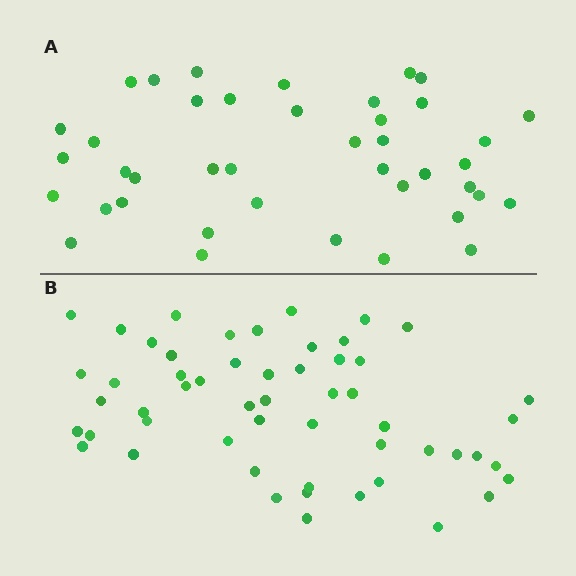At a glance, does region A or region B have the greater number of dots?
Region B (the bottom region) has more dots.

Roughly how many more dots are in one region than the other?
Region B has approximately 15 more dots than region A.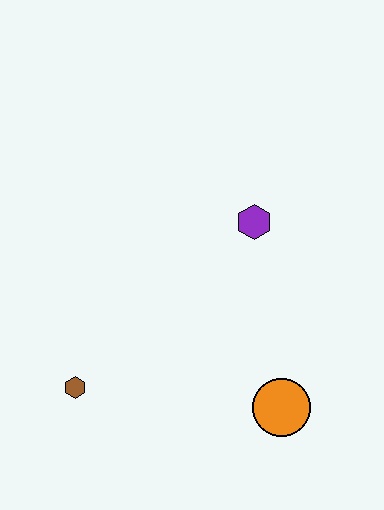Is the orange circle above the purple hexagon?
No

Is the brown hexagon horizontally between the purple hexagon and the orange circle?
No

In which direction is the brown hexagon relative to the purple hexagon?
The brown hexagon is to the left of the purple hexagon.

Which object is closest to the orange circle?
The purple hexagon is closest to the orange circle.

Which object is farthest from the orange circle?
The brown hexagon is farthest from the orange circle.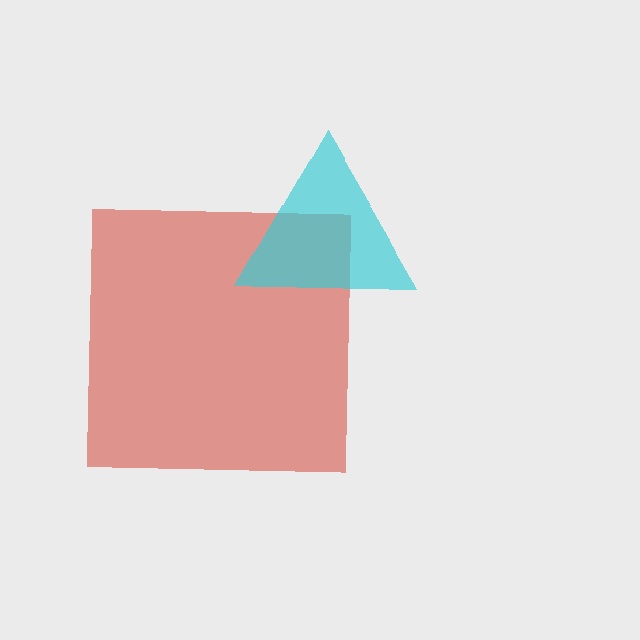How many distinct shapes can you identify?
There are 2 distinct shapes: a red square, a cyan triangle.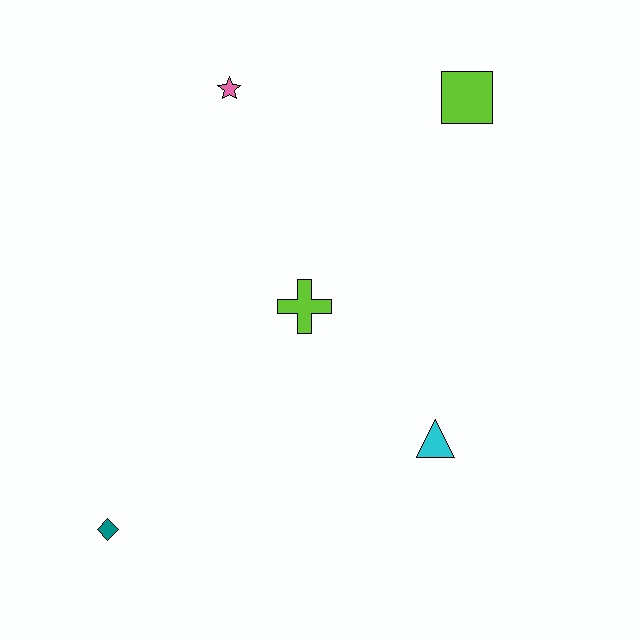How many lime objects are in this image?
There are 2 lime objects.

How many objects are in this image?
There are 5 objects.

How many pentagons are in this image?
There are no pentagons.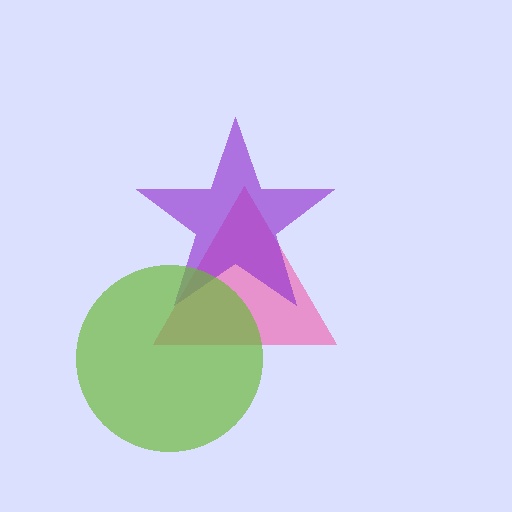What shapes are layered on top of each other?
The layered shapes are: a pink triangle, a purple star, a lime circle.